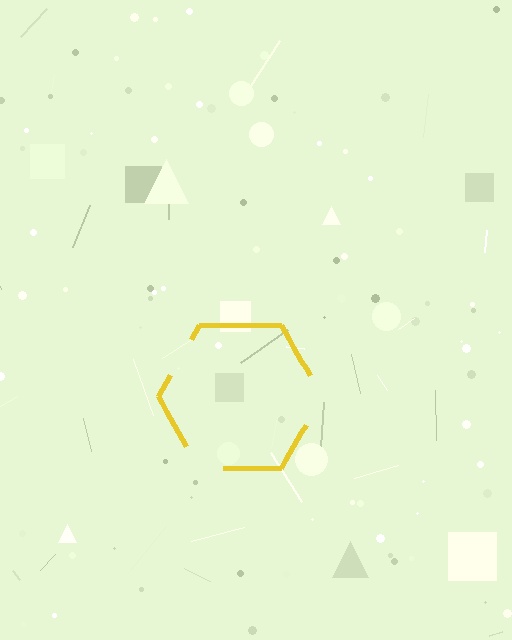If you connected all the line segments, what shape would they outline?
They would outline a hexagon.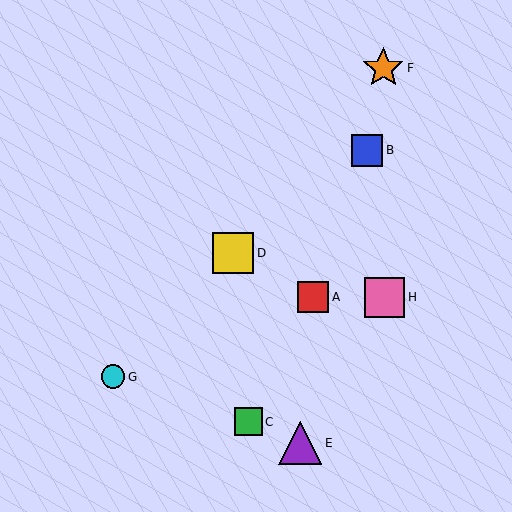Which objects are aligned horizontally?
Objects A, H are aligned horizontally.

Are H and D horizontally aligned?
No, H is at y≈297 and D is at y≈253.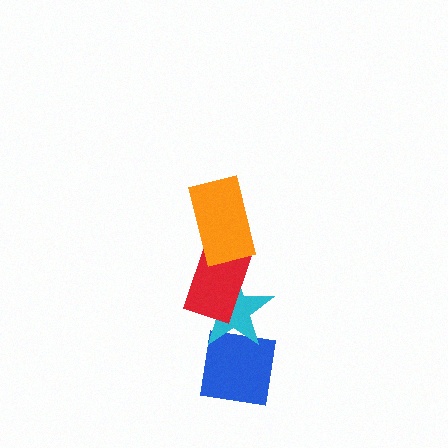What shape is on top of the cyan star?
The red rectangle is on top of the cyan star.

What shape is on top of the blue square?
The cyan star is on top of the blue square.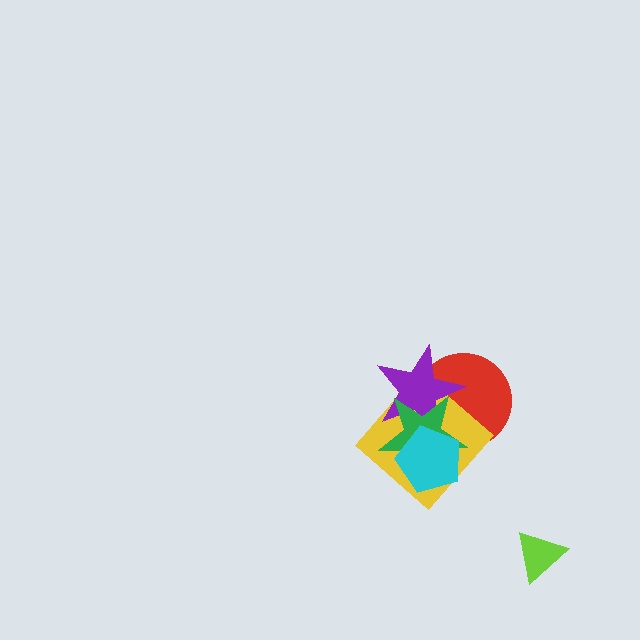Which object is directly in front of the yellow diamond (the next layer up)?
The purple star is directly in front of the yellow diamond.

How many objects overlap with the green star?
4 objects overlap with the green star.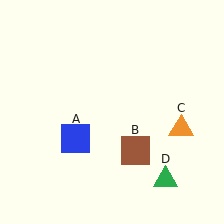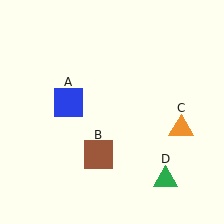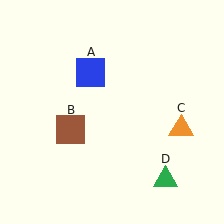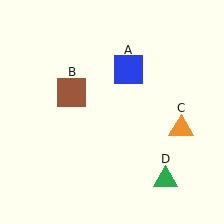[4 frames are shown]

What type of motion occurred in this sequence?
The blue square (object A), brown square (object B) rotated clockwise around the center of the scene.